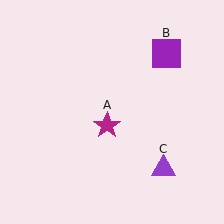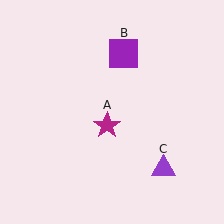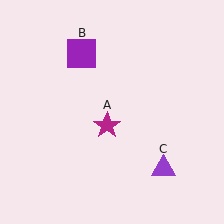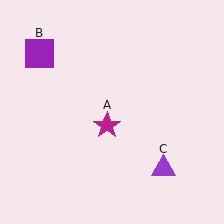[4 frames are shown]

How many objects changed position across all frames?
1 object changed position: purple square (object B).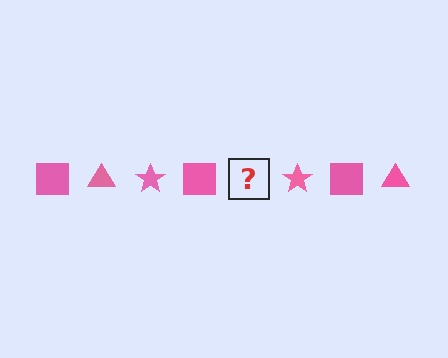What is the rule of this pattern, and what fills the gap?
The rule is that the pattern cycles through square, triangle, star shapes in pink. The gap should be filled with a pink triangle.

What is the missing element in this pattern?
The missing element is a pink triangle.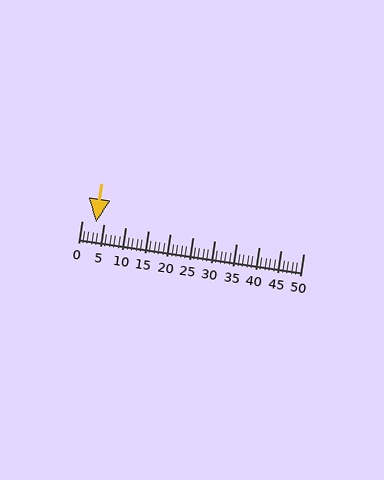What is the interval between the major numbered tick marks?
The major tick marks are spaced 5 units apart.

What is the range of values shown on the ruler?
The ruler shows values from 0 to 50.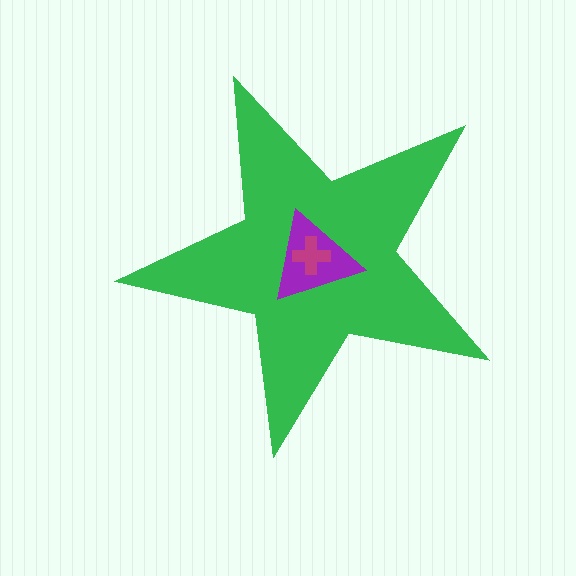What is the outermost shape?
The green star.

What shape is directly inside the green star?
The purple triangle.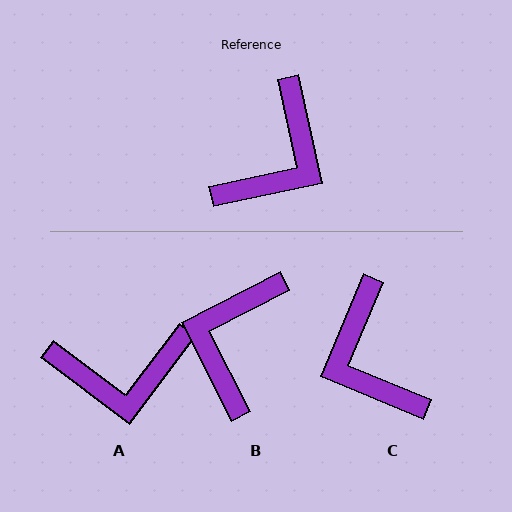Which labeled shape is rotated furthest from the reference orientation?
B, about 165 degrees away.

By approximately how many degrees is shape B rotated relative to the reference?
Approximately 165 degrees clockwise.